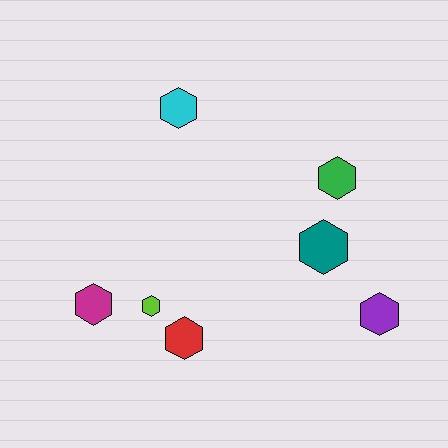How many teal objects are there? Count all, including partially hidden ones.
There is 1 teal object.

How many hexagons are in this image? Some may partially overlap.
There are 7 hexagons.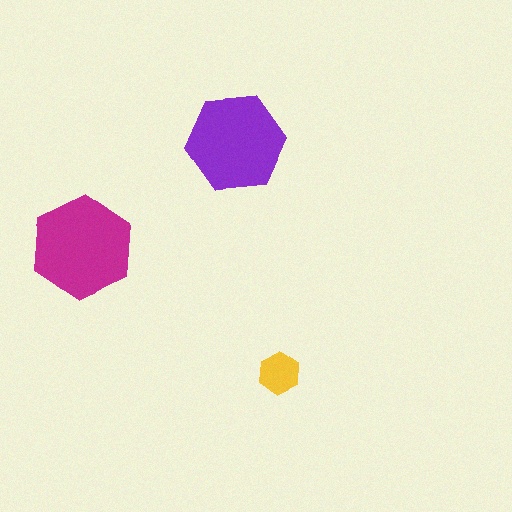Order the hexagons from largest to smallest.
the magenta one, the purple one, the yellow one.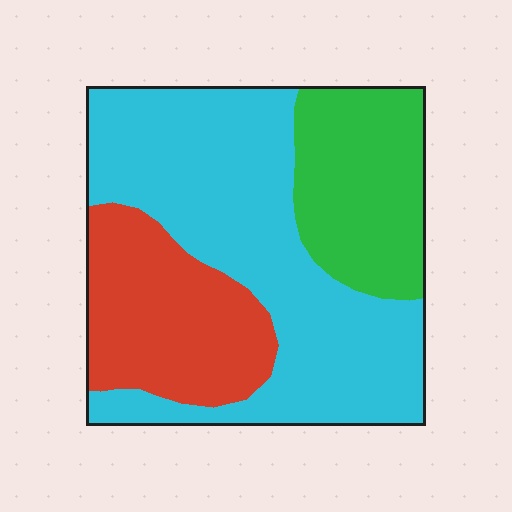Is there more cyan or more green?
Cyan.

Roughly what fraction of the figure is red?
Red covers 24% of the figure.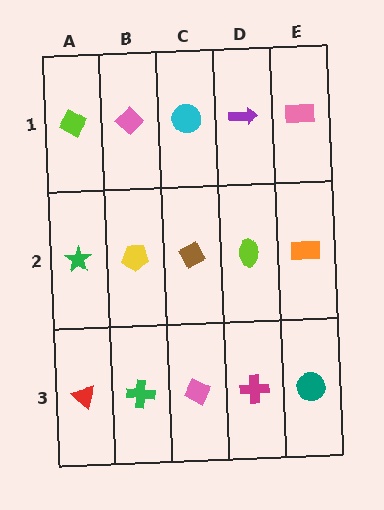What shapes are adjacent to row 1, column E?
An orange rectangle (row 2, column E), a purple arrow (row 1, column D).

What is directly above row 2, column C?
A cyan circle.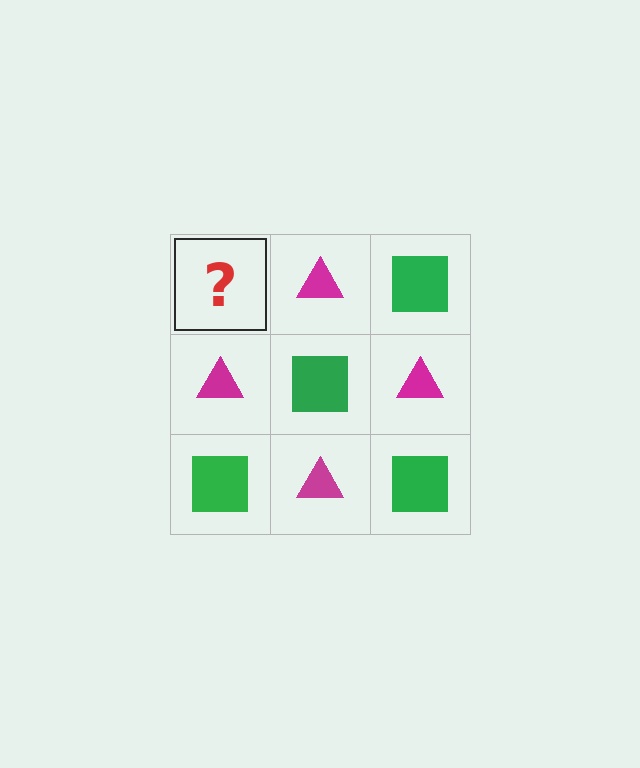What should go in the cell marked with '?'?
The missing cell should contain a green square.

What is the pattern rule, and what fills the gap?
The rule is that it alternates green square and magenta triangle in a checkerboard pattern. The gap should be filled with a green square.